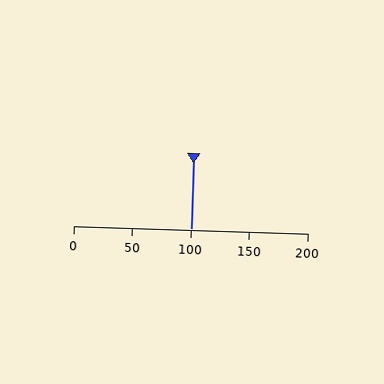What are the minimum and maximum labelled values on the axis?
The axis runs from 0 to 200.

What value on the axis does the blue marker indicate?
The marker indicates approximately 100.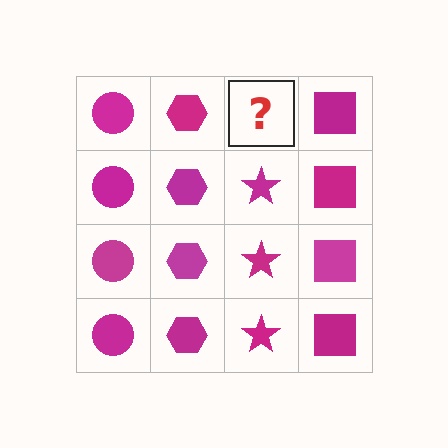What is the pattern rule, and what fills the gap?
The rule is that each column has a consistent shape. The gap should be filled with a magenta star.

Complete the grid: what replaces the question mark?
The question mark should be replaced with a magenta star.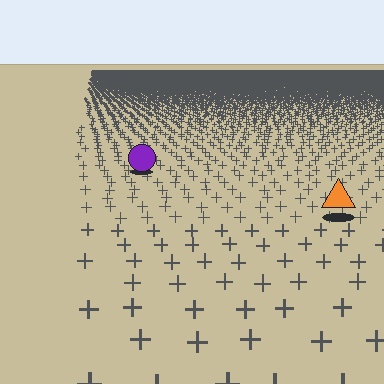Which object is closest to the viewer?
The orange triangle is closest. The texture marks near it are larger and more spread out.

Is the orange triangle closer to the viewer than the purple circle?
Yes. The orange triangle is closer — you can tell from the texture gradient: the ground texture is coarser near it.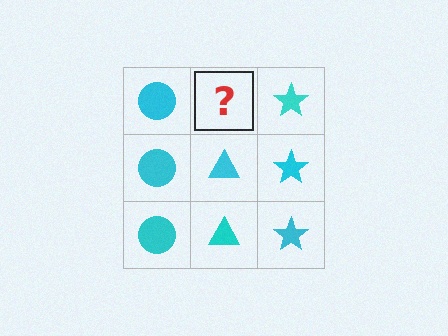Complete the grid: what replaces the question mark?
The question mark should be replaced with a cyan triangle.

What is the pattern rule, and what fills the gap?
The rule is that each column has a consistent shape. The gap should be filled with a cyan triangle.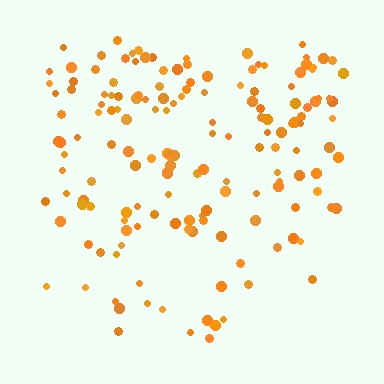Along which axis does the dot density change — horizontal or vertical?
Vertical.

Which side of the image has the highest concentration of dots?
The top.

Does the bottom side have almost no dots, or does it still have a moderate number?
Still a moderate number, just noticeably fewer than the top.